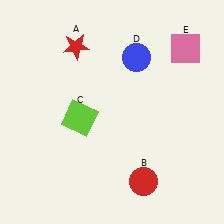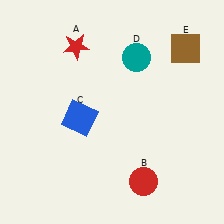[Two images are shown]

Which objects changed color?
C changed from lime to blue. D changed from blue to teal. E changed from pink to brown.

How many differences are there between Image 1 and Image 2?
There are 3 differences between the two images.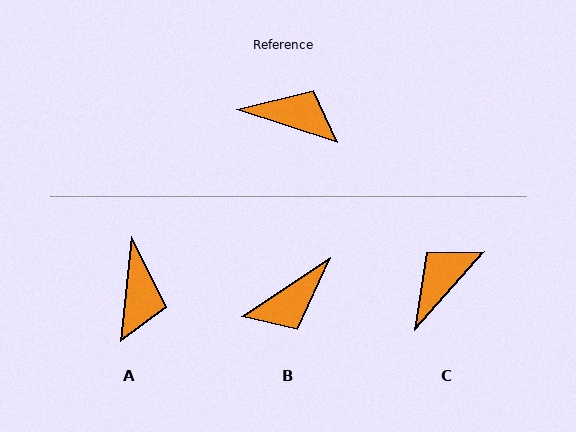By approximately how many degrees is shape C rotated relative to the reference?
Approximately 67 degrees counter-clockwise.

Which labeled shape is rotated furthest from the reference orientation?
B, about 128 degrees away.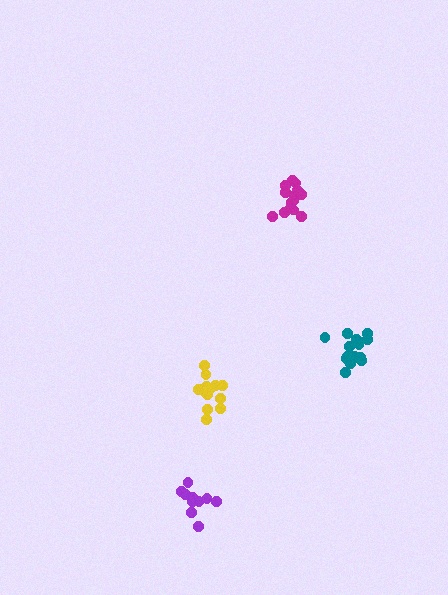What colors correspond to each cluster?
The clusters are colored: magenta, yellow, purple, teal.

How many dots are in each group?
Group 1: 15 dots, Group 2: 13 dots, Group 3: 10 dots, Group 4: 14 dots (52 total).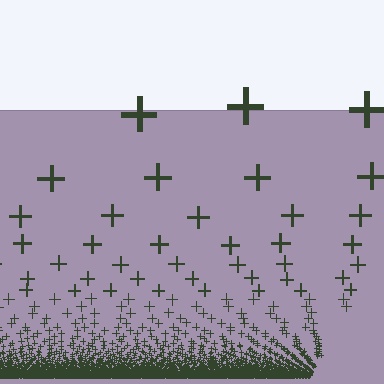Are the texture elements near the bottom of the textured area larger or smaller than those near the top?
Smaller. The gradient is inverted — elements near the bottom are smaller and denser.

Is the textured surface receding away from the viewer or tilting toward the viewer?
The surface appears to tilt toward the viewer. Texture elements get larger and sparser toward the top.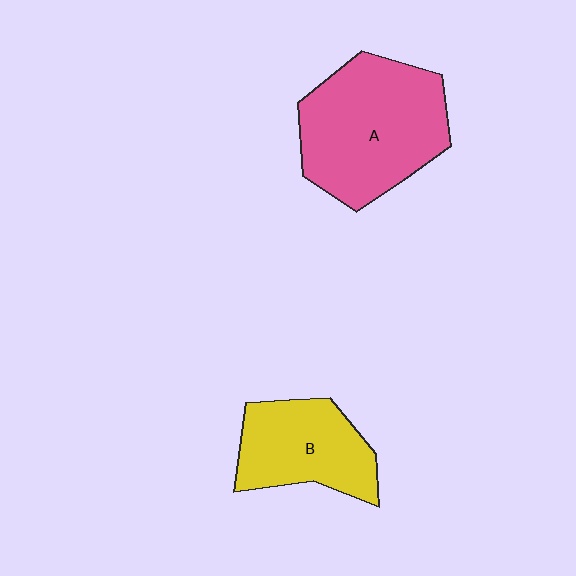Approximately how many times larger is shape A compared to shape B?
Approximately 1.5 times.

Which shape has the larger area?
Shape A (pink).